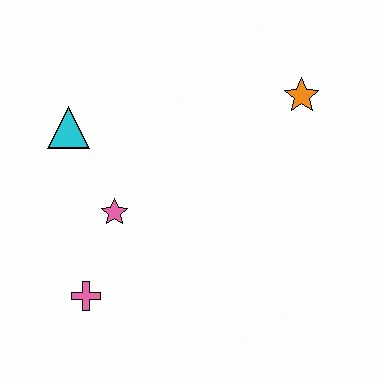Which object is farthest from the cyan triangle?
The orange star is farthest from the cyan triangle.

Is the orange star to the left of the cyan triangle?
No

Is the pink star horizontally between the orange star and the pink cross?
Yes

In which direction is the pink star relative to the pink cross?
The pink star is above the pink cross.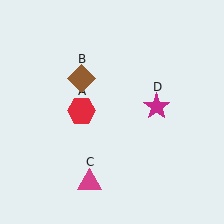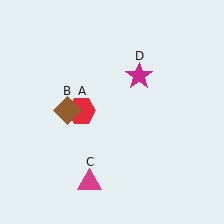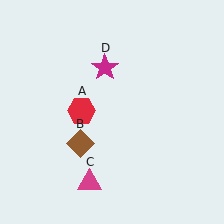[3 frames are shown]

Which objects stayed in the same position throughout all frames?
Red hexagon (object A) and magenta triangle (object C) remained stationary.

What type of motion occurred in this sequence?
The brown diamond (object B), magenta star (object D) rotated counterclockwise around the center of the scene.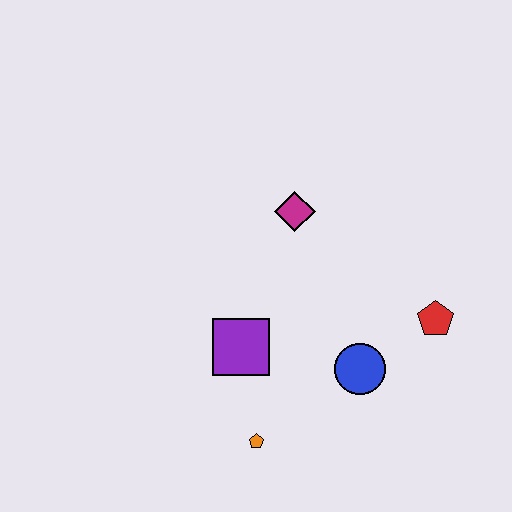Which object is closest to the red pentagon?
The blue circle is closest to the red pentagon.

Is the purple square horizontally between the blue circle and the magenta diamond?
No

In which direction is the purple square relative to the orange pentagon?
The purple square is above the orange pentagon.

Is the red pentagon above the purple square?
Yes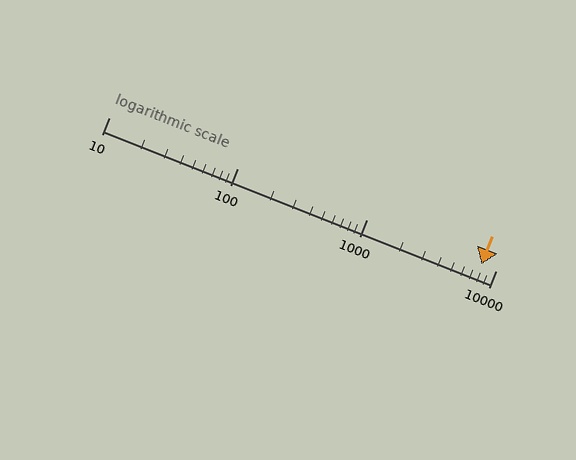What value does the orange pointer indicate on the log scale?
The pointer indicates approximately 7700.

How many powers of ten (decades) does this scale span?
The scale spans 3 decades, from 10 to 10000.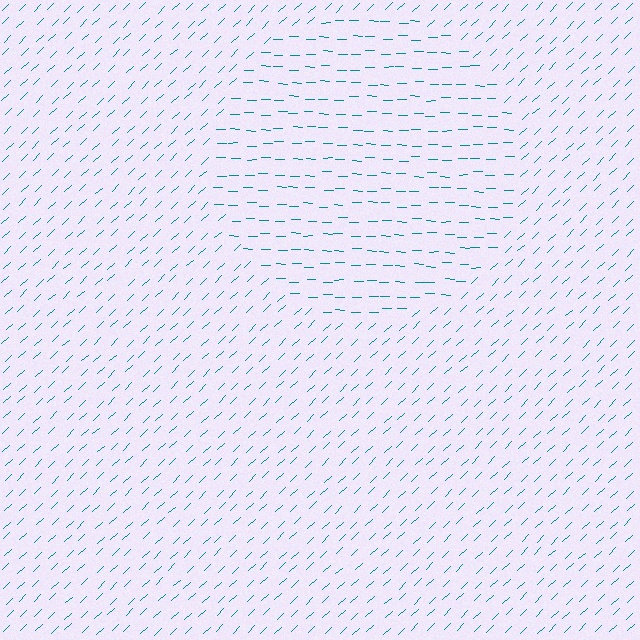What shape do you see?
I see a circle.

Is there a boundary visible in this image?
Yes, there is a texture boundary formed by a change in line orientation.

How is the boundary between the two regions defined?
The boundary is defined purely by a change in line orientation (approximately 45 degrees difference). All lines are the same color and thickness.